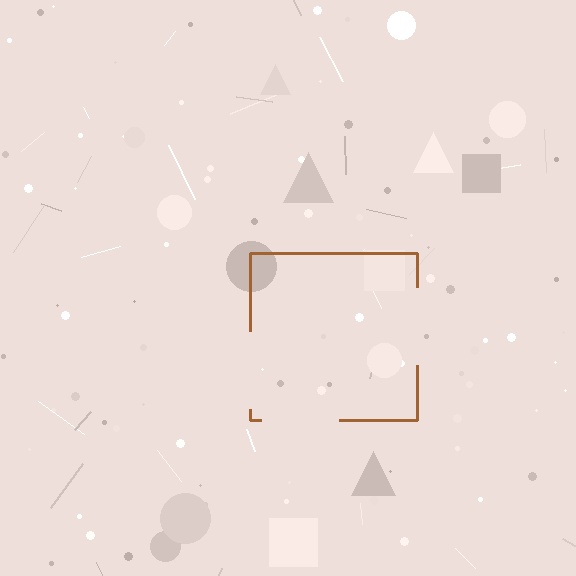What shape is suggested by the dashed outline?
The dashed outline suggests a square.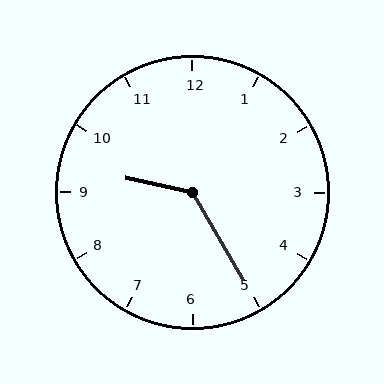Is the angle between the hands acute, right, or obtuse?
It is obtuse.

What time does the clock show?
9:25.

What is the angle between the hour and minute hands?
Approximately 132 degrees.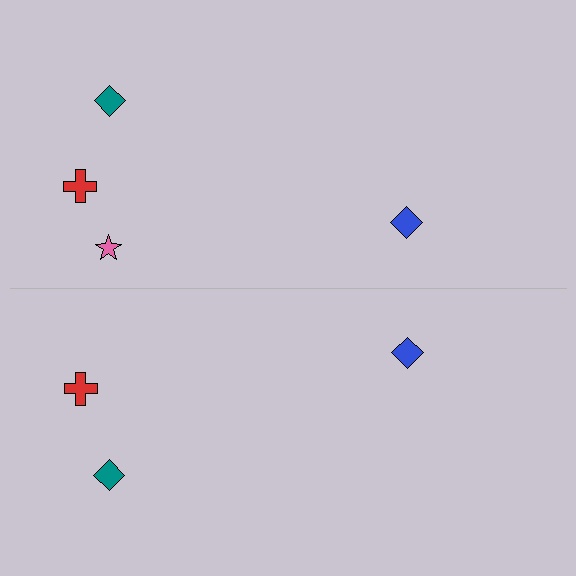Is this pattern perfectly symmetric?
No, the pattern is not perfectly symmetric. A pink star is missing from the bottom side.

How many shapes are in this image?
There are 7 shapes in this image.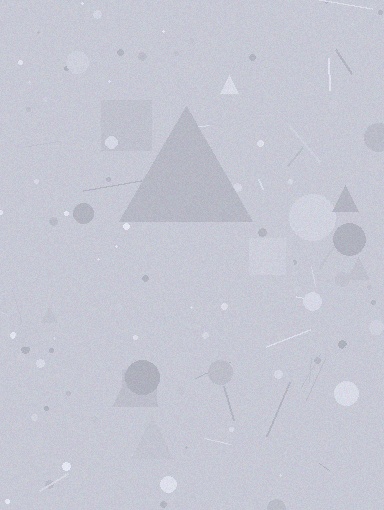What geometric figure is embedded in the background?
A triangle is embedded in the background.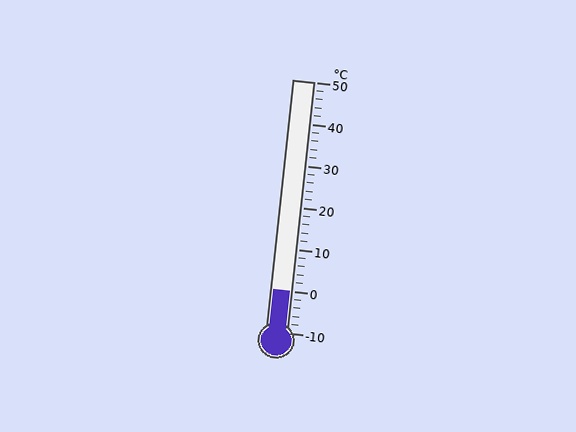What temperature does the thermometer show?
The thermometer shows approximately 0°C.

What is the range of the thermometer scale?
The thermometer scale ranges from -10°C to 50°C.